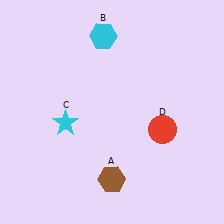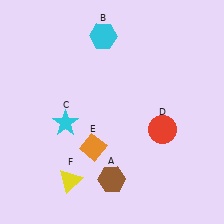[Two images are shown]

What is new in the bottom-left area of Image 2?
An orange diamond (E) was added in the bottom-left area of Image 2.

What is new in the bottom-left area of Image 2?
A yellow triangle (F) was added in the bottom-left area of Image 2.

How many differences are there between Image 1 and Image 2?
There are 2 differences between the two images.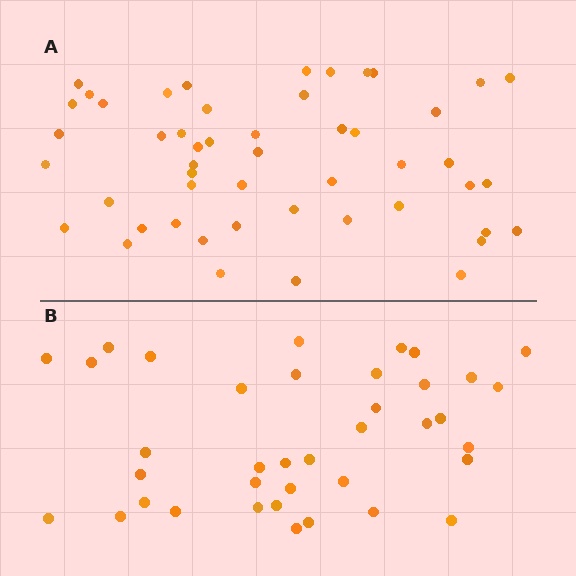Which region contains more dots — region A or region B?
Region A (the top region) has more dots.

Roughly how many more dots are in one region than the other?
Region A has roughly 12 or so more dots than region B.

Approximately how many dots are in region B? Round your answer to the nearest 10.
About 40 dots. (The exact count is 38, which rounds to 40.)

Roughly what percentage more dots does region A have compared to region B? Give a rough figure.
About 30% more.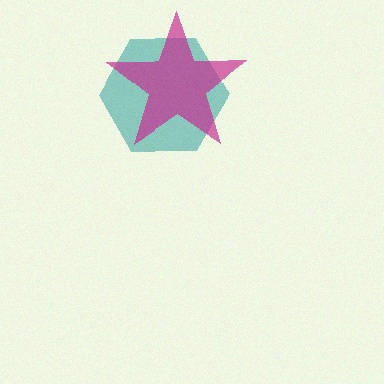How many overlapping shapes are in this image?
There are 2 overlapping shapes in the image.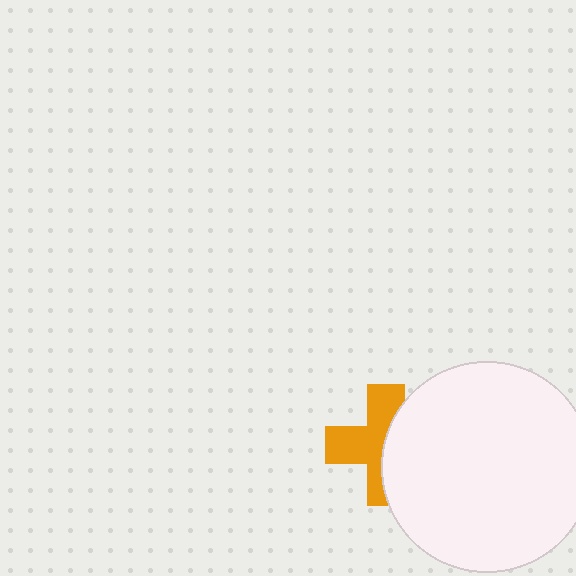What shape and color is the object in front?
The object in front is a white circle.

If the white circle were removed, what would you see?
You would see the complete orange cross.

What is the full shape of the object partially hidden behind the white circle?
The partially hidden object is an orange cross.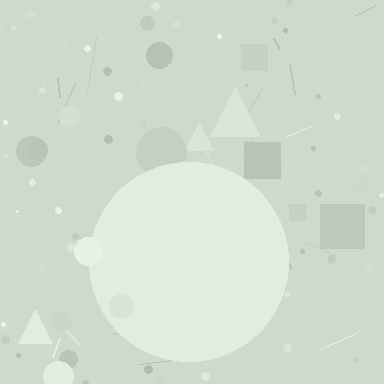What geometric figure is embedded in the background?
A circle is embedded in the background.